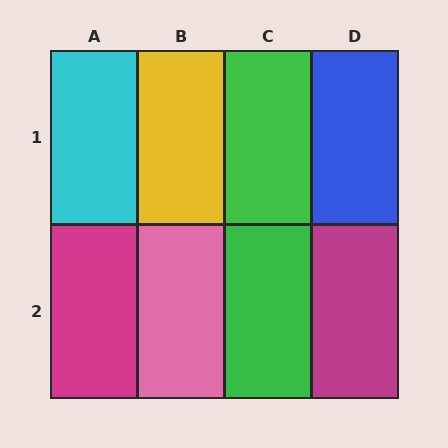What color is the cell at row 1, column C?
Green.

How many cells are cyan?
1 cell is cyan.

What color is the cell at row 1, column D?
Blue.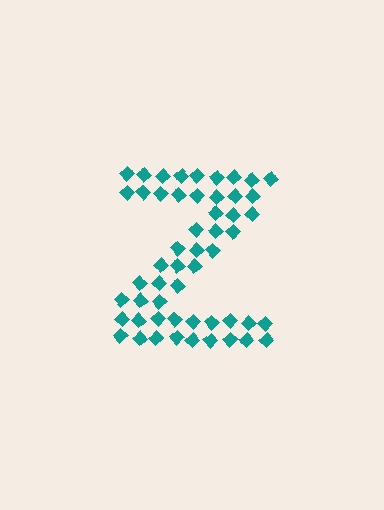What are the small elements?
The small elements are diamonds.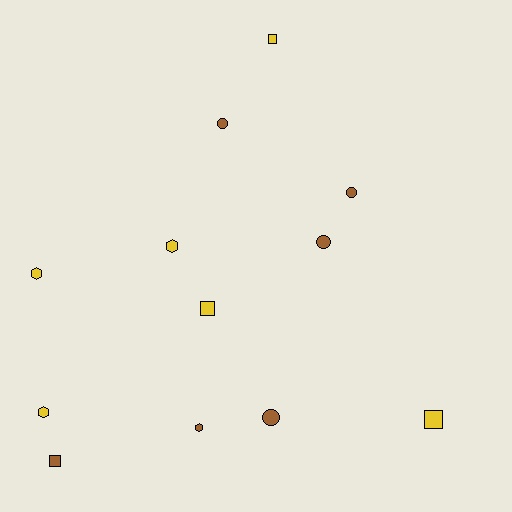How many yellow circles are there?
There are no yellow circles.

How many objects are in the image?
There are 12 objects.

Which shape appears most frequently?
Circle, with 4 objects.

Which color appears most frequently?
Yellow, with 6 objects.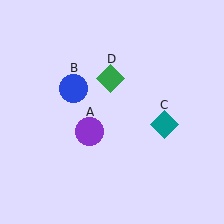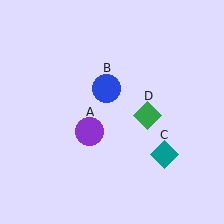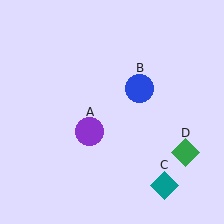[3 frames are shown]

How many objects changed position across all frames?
3 objects changed position: blue circle (object B), teal diamond (object C), green diamond (object D).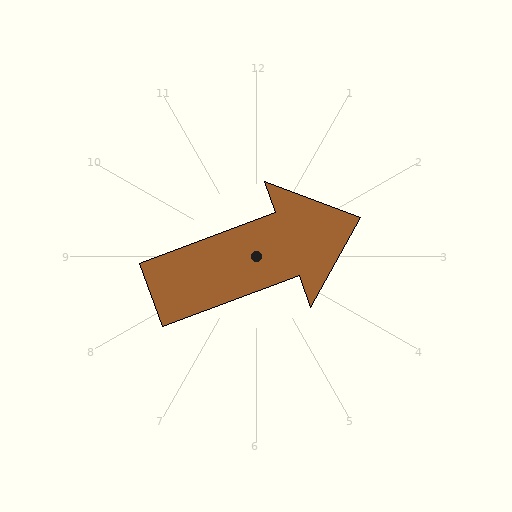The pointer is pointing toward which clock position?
Roughly 2 o'clock.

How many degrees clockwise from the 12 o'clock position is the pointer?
Approximately 70 degrees.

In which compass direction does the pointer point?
East.